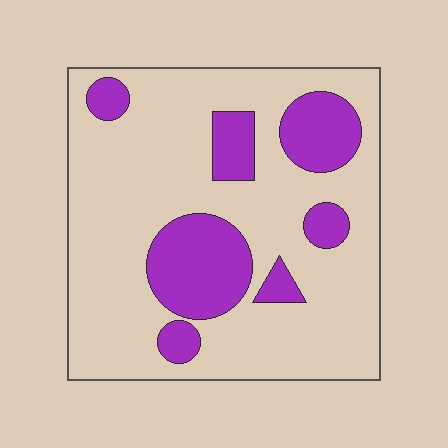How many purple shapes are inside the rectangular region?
7.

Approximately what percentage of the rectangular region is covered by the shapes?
Approximately 25%.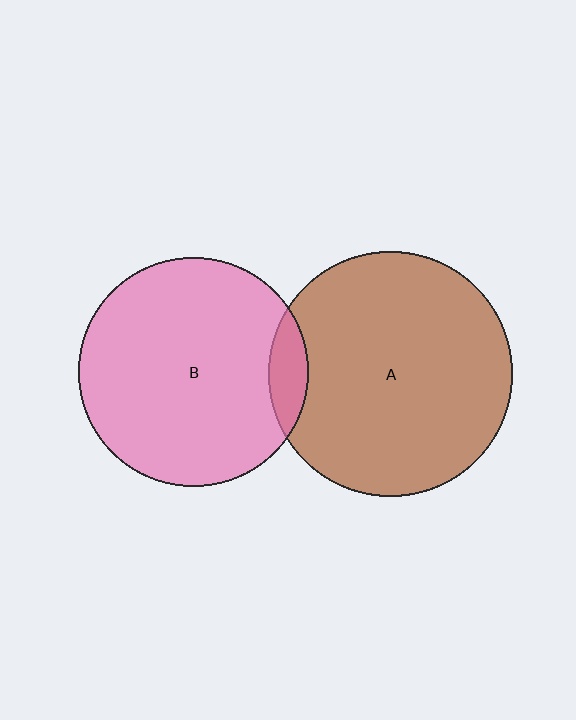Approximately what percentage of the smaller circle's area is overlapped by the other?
Approximately 10%.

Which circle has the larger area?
Circle A (brown).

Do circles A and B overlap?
Yes.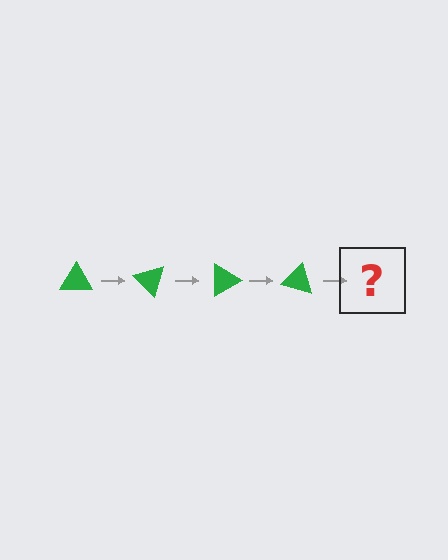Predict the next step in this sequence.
The next step is a green triangle rotated 180 degrees.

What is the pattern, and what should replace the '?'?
The pattern is that the triangle rotates 45 degrees each step. The '?' should be a green triangle rotated 180 degrees.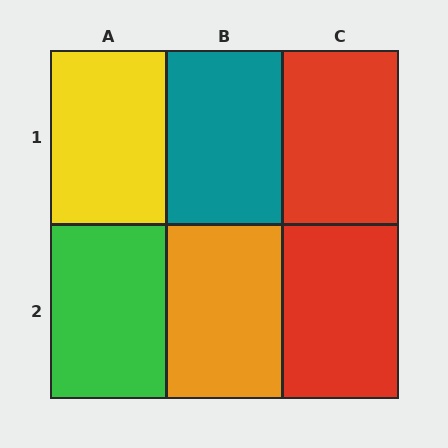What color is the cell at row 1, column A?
Yellow.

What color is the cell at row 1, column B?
Teal.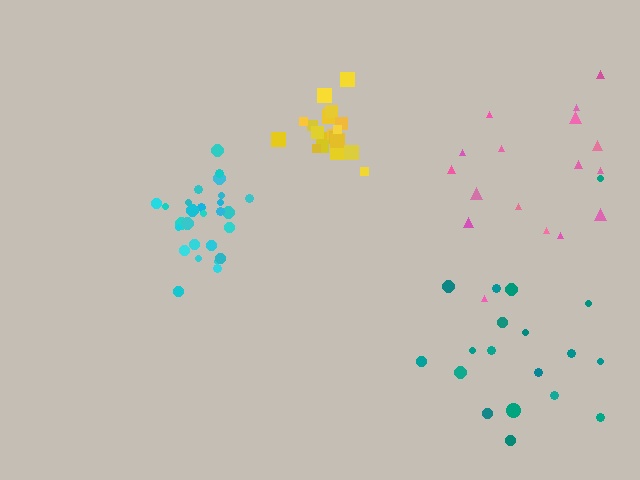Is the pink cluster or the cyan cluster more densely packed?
Cyan.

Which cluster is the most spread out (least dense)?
Pink.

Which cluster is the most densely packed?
Cyan.